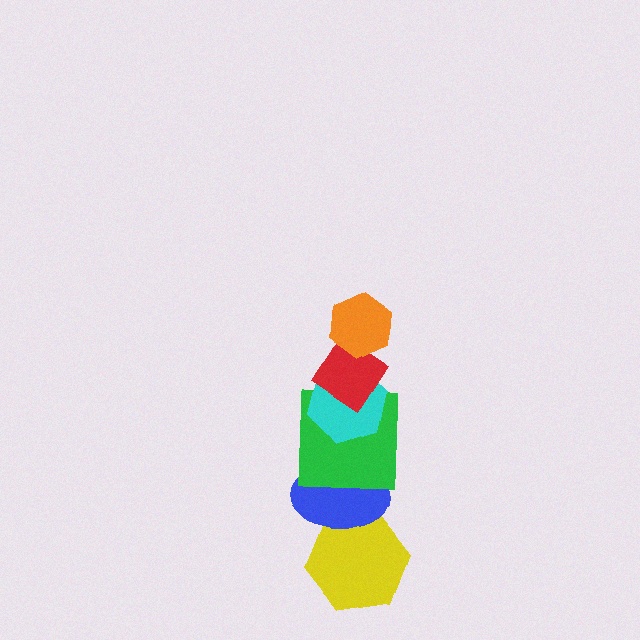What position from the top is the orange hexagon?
The orange hexagon is 1st from the top.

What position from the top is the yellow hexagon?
The yellow hexagon is 6th from the top.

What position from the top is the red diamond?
The red diamond is 2nd from the top.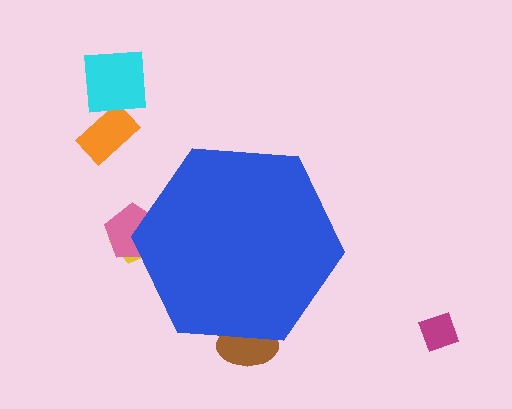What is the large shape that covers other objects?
A blue hexagon.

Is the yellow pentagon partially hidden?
Yes, the yellow pentagon is partially hidden behind the blue hexagon.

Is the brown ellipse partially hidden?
Yes, the brown ellipse is partially hidden behind the blue hexagon.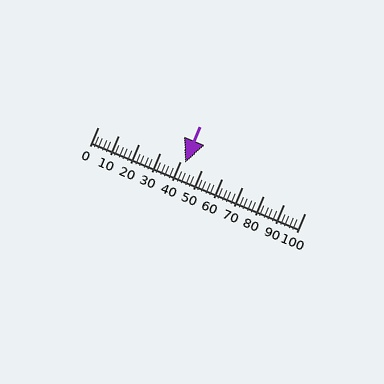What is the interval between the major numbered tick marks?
The major tick marks are spaced 10 units apart.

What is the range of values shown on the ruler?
The ruler shows values from 0 to 100.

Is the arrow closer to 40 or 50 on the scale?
The arrow is closer to 40.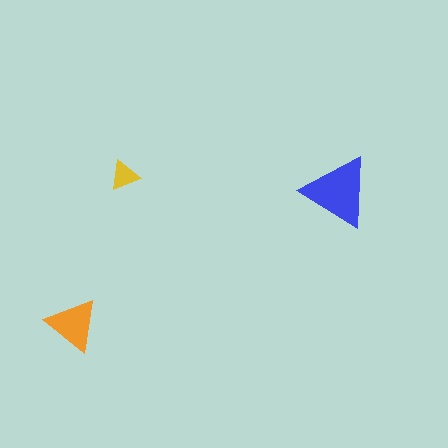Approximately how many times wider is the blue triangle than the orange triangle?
About 1.5 times wider.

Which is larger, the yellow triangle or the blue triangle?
The blue one.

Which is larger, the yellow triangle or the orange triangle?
The orange one.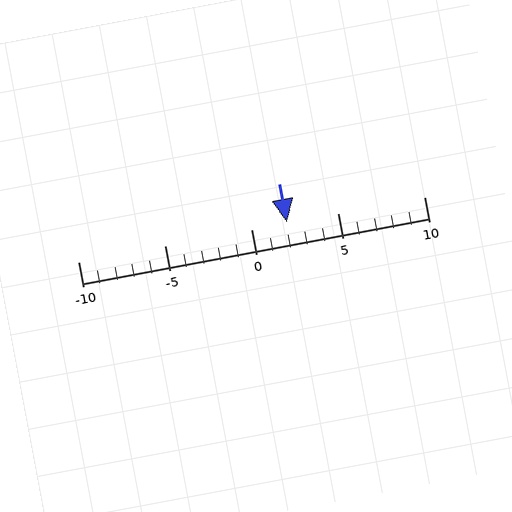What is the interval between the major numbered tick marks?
The major tick marks are spaced 5 units apart.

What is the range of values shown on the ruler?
The ruler shows values from -10 to 10.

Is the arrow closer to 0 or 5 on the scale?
The arrow is closer to 0.